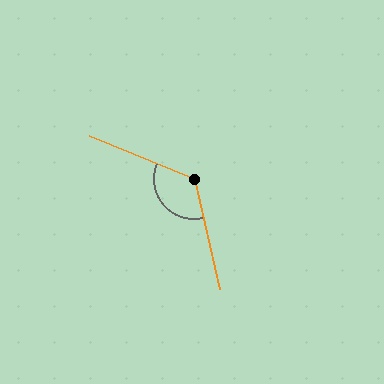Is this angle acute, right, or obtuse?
It is obtuse.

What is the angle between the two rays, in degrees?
Approximately 125 degrees.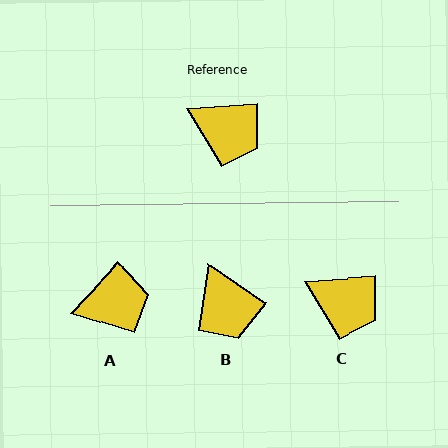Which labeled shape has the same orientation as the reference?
C.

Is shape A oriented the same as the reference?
No, it is off by about 42 degrees.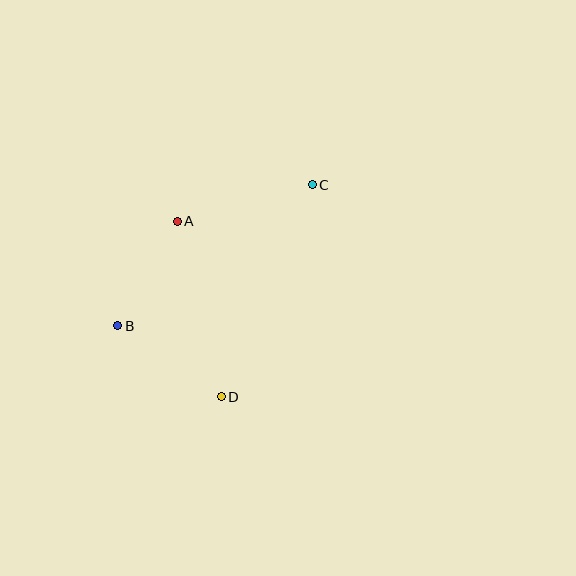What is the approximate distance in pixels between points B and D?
The distance between B and D is approximately 125 pixels.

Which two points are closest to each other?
Points A and B are closest to each other.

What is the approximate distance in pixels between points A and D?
The distance between A and D is approximately 181 pixels.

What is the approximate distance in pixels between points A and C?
The distance between A and C is approximately 139 pixels.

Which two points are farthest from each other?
Points B and C are farthest from each other.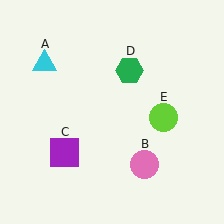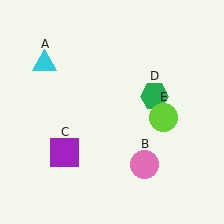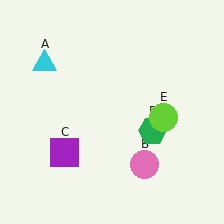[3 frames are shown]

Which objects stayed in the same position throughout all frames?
Cyan triangle (object A) and pink circle (object B) and purple square (object C) and lime circle (object E) remained stationary.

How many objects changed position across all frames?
1 object changed position: green hexagon (object D).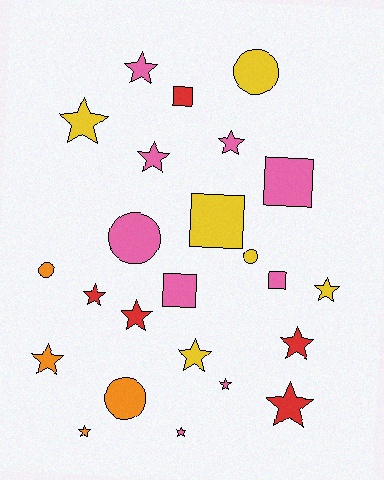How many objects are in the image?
There are 24 objects.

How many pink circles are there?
There is 1 pink circle.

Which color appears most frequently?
Pink, with 9 objects.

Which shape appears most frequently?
Star, with 14 objects.